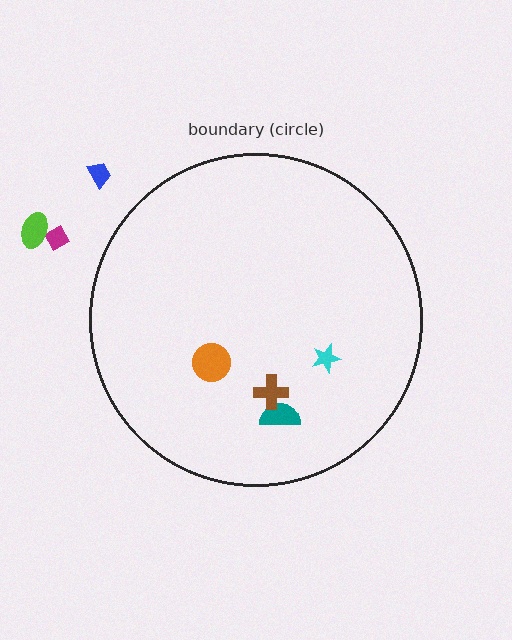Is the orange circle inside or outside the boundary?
Inside.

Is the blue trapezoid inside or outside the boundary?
Outside.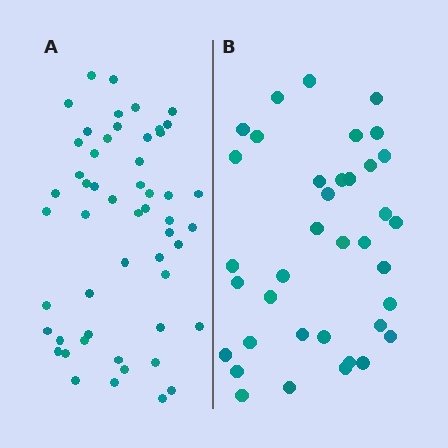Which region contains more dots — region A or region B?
Region A (the left region) has more dots.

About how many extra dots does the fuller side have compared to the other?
Region A has approximately 15 more dots than region B.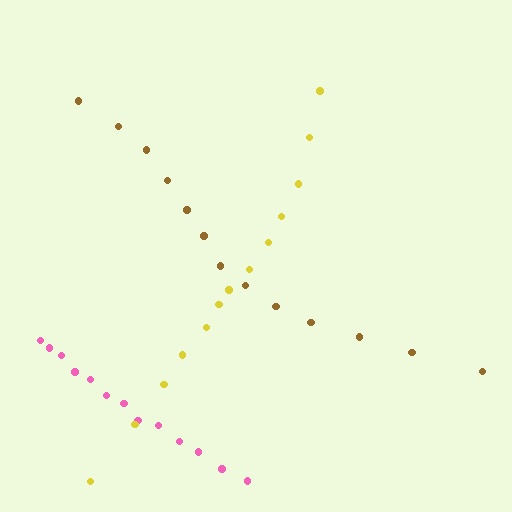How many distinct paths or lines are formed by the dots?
There are 3 distinct paths.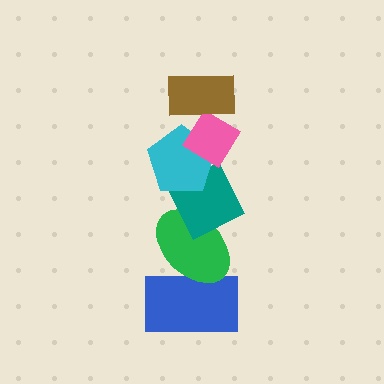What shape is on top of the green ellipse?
The teal diamond is on top of the green ellipse.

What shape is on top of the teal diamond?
The cyan pentagon is on top of the teal diamond.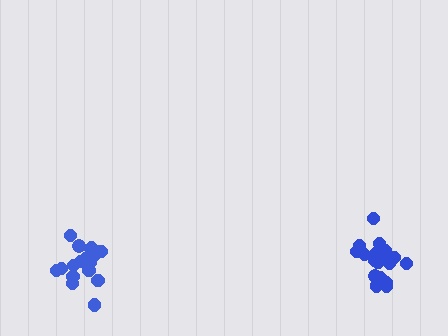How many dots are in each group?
Group 1: 17 dots, Group 2: 20 dots (37 total).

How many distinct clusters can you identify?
There are 2 distinct clusters.